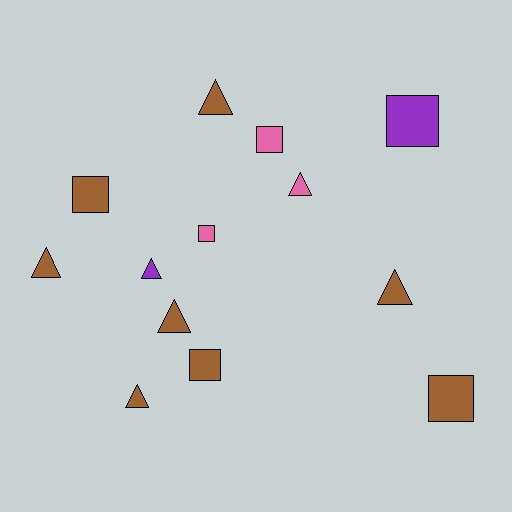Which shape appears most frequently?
Triangle, with 7 objects.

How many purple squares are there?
There is 1 purple square.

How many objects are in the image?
There are 13 objects.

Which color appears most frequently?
Brown, with 8 objects.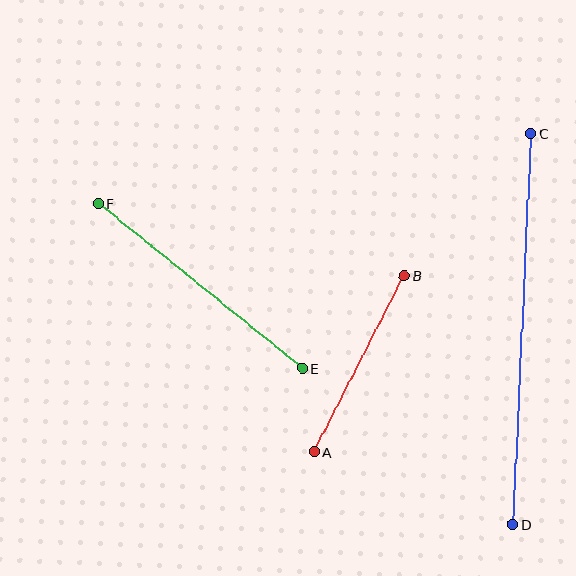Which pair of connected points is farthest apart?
Points C and D are farthest apart.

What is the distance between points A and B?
The distance is approximately 198 pixels.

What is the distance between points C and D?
The distance is approximately 392 pixels.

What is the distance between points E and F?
The distance is approximately 262 pixels.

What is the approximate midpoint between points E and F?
The midpoint is at approximately (200, 286) pixels.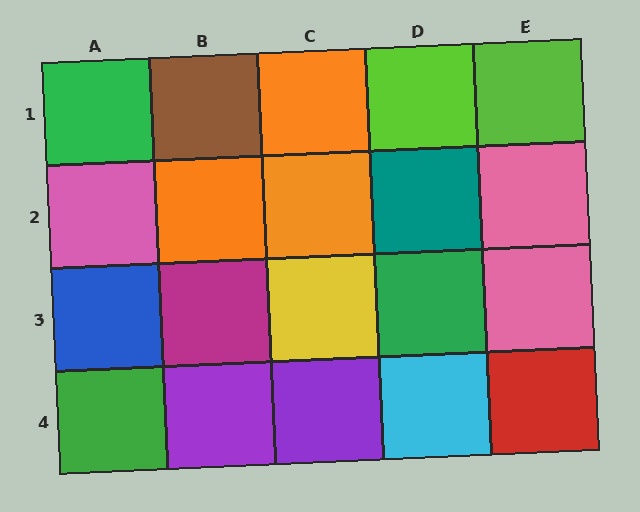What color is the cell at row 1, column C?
Orange.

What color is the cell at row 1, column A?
Green.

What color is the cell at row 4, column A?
Green.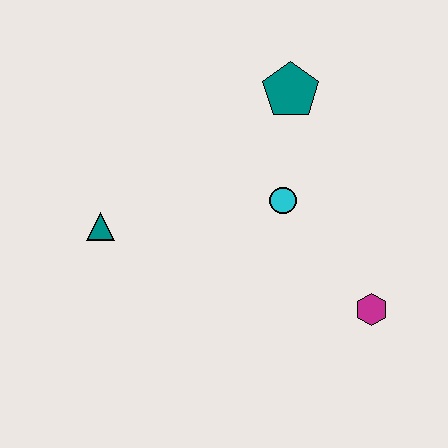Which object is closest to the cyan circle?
The teal pentagon is closest to the cyan circle.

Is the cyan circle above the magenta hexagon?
Yes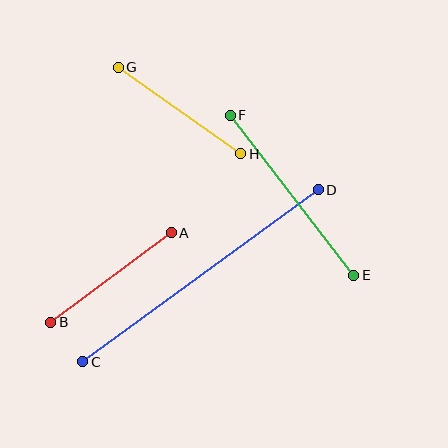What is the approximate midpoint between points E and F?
The midpoint is at approximately (292, 195) pixels.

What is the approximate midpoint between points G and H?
The midpoint is at approximately (180, 111) pixels.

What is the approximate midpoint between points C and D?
The midpoint is at approximately (200, 276) pixels.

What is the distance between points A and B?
The distance is approximately 150 pixels.